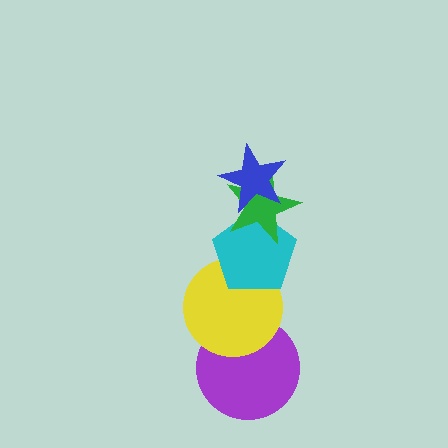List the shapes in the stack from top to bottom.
From top to bottom: the blue star, the green star, the cyan pentagon, the yellow circle, the purple circle.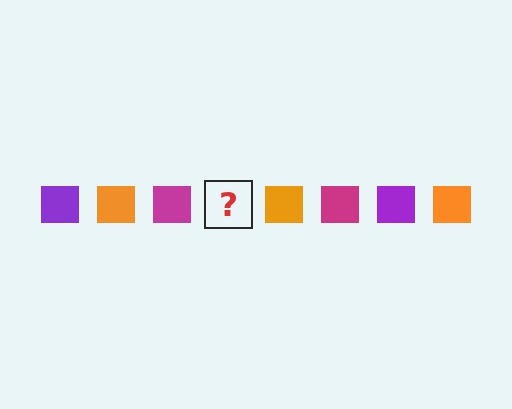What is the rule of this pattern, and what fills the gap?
The rule is that the pattern cycles through purple, orange, magenta squares. The gap should be filled with a purple square.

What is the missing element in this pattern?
The missing element is a purple square.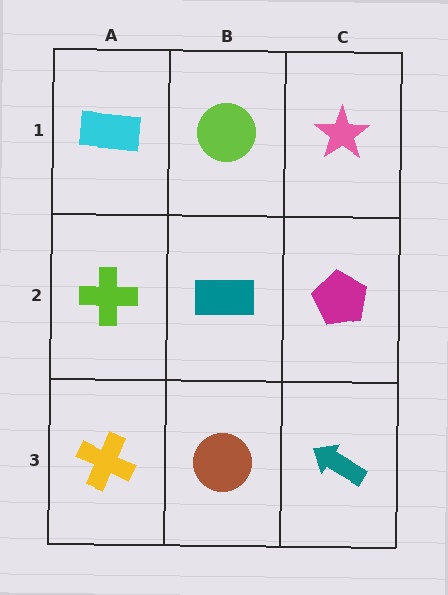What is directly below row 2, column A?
A yellow cross.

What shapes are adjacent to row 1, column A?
A lime cross (row 2, column A), a lime circle (row 1, column B).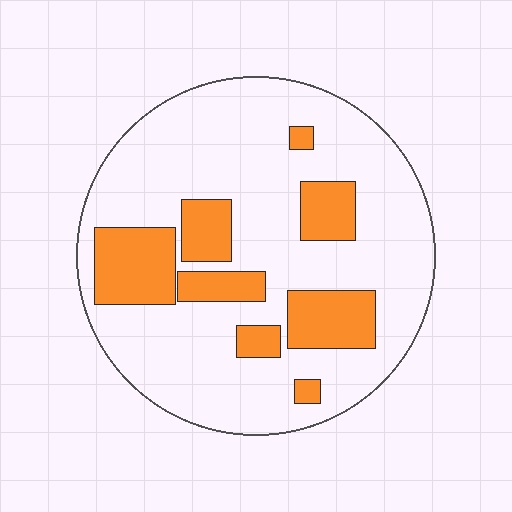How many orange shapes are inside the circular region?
8.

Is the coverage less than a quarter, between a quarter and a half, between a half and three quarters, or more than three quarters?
Less than a quarter.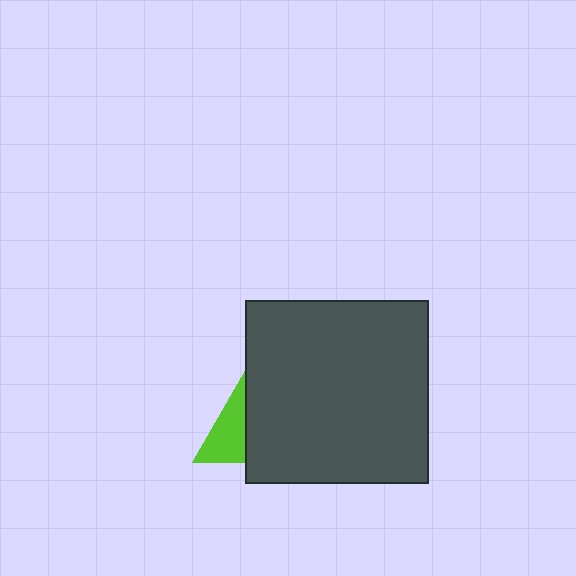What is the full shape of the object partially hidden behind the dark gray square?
The partially hidden object is a lime triangle.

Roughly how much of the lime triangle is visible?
A small part of it is visible (roughly 31%).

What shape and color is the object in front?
The object in front is a dark gray square.